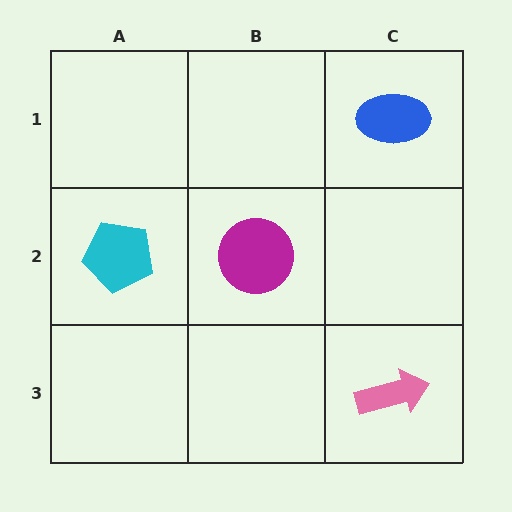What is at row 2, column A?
A cyan pentagon.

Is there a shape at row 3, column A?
No, that cell is empty.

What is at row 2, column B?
A magenta circle.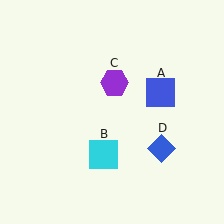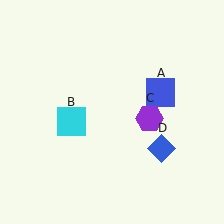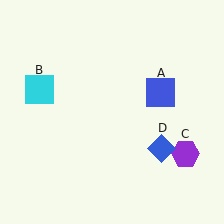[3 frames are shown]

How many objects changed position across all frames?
2 objects changed position: cyan square (object B), purple hexagon (object C).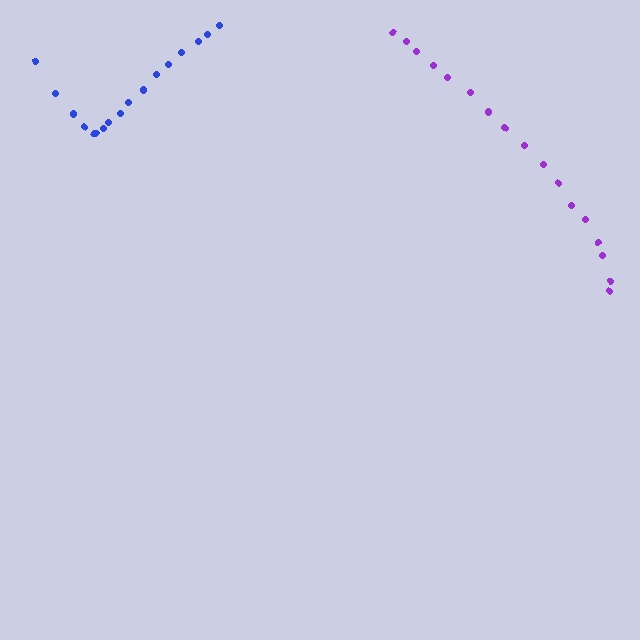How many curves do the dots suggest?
There are 2 distinct paths.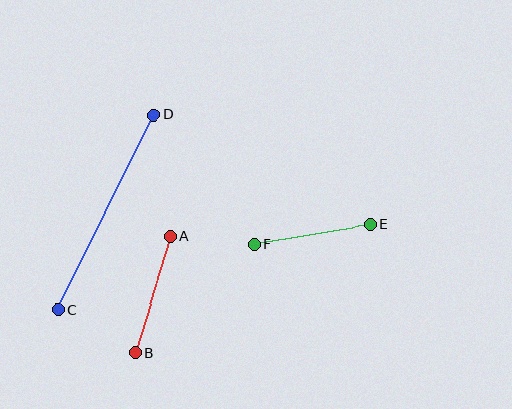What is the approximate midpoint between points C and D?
The midpoint is at approximately (106, 212) pixels.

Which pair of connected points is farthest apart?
Points C and D are farthest apart.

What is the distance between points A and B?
The distance is approximately 121 pixels.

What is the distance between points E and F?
The distance is approximately 118 pixels.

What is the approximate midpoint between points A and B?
The midpoint is at approximately (153, 295) pixels.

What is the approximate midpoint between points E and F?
The midpoint is at approximately (312, 234) pixels.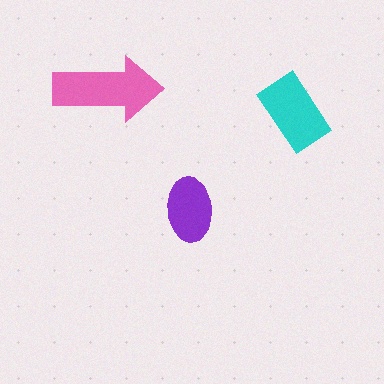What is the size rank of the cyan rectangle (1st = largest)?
2nd.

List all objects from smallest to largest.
The purple ellipse, the cyan rectangle, the pink arrow.